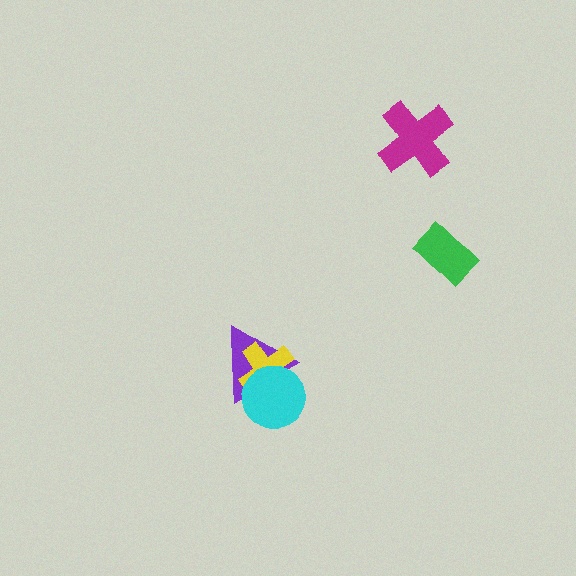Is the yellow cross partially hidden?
Yes, it is partially covered by another shape.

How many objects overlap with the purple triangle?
2 objects overlap with the purple triangle.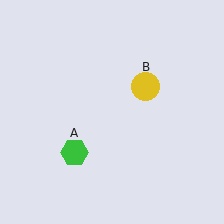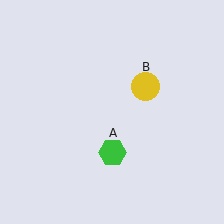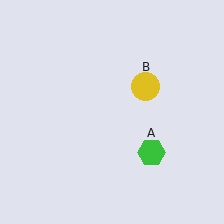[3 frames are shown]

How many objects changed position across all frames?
1 object changed position: green hexagon (object A).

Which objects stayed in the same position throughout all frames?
Yellow circle (object B) remained stationary.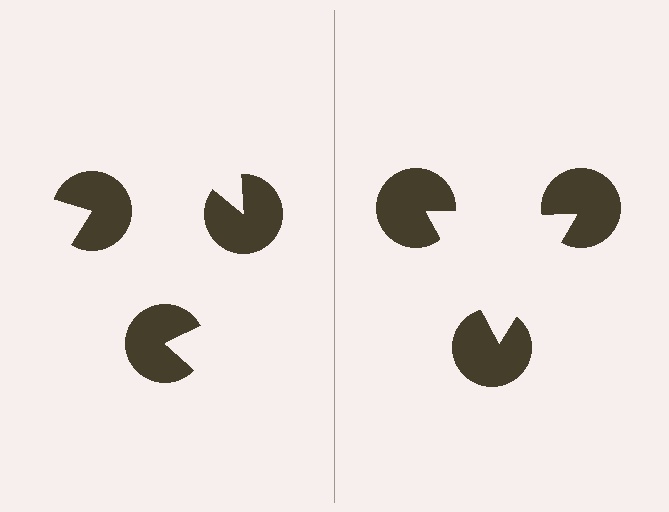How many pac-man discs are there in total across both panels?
6 — 3 on each side.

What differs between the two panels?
The pac-man discs are positioned identically on both sides; only the wedge orientations differ. On the right they align to a triangle; on the left they are misaligned.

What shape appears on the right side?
An illusory triangle.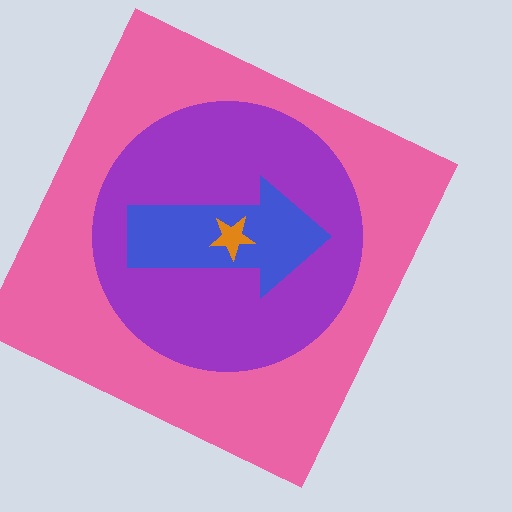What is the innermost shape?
The orange star.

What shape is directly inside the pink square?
The purple circle.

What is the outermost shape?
The pink square.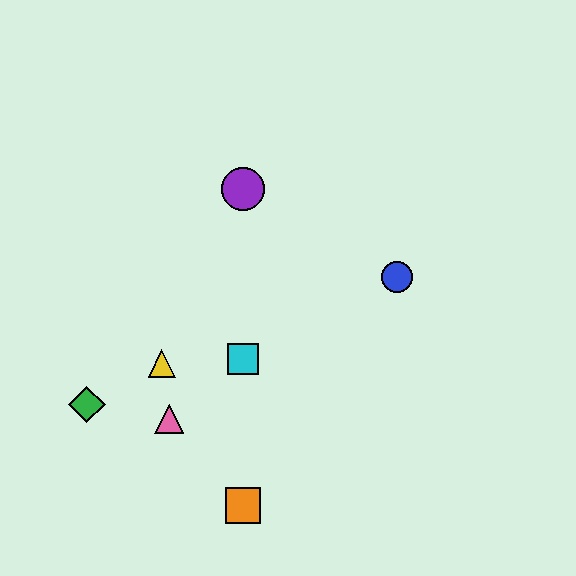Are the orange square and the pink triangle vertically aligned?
No, the orange square is at x≈243 and the pink triangle is at x≈169.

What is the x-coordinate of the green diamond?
The green diamond is at x≈87.